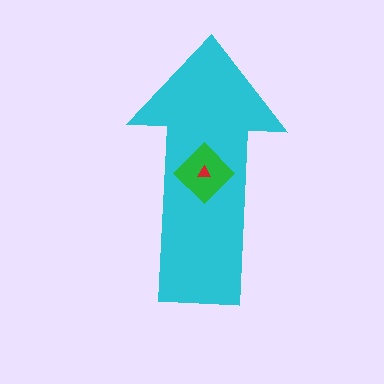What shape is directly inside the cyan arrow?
The green diamond.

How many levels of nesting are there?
3.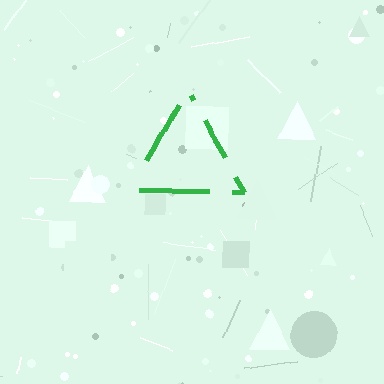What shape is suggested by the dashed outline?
The dashed outline suggests a triangle.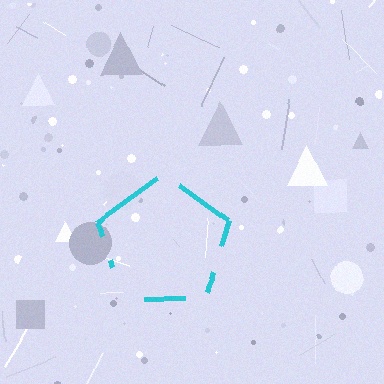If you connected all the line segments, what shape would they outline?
They would outline a pentagon.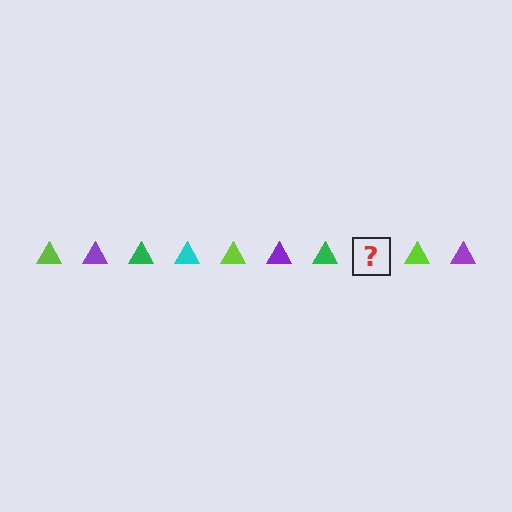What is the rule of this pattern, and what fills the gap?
The rule is that the pattern cycles through lime, purple, green, cyan triangles. The gap should be filled with a cyan triangle.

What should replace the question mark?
The question mark should be replaced with a cyan triangle.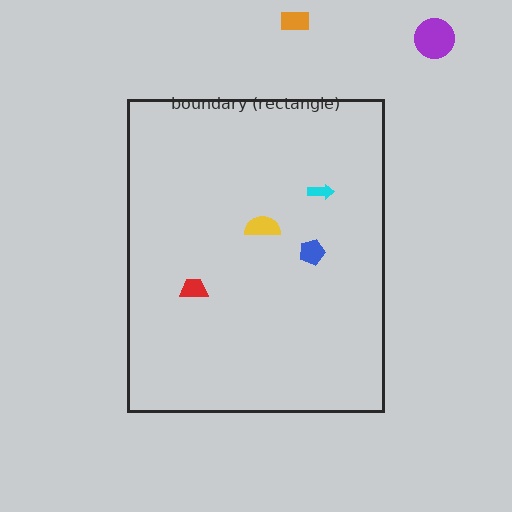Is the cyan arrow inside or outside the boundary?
Inside.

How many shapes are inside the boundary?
4 inside, 2 outside.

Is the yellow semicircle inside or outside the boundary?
Inside.